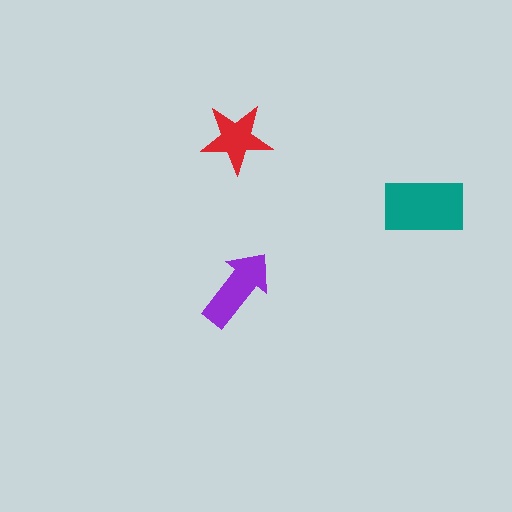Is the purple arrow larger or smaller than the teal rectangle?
Smaller.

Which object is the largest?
The teal rectangle.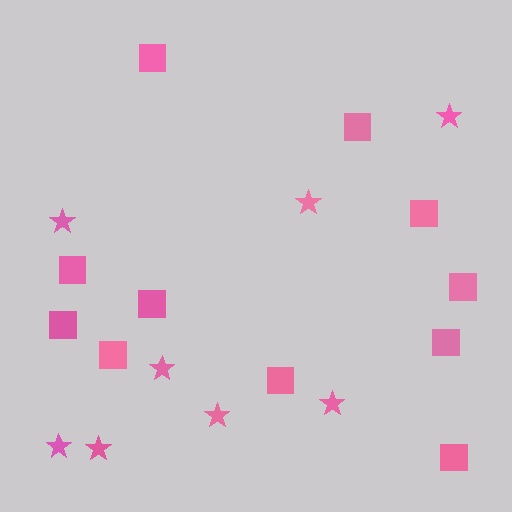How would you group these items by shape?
There are 2 groups: one group of squares (11) and one group of stars (8).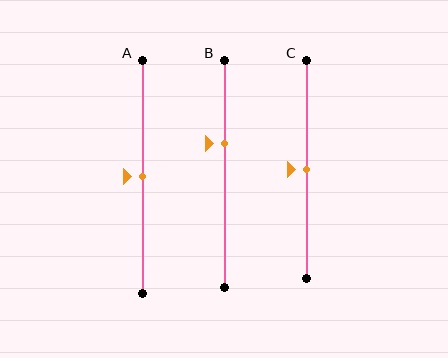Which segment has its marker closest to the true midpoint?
Segment A has its marker closest to the true midpoint.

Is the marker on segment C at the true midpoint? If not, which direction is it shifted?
Yes, the marker on segment C is at the true midpoint.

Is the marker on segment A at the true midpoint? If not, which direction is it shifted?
Yes, the marker on segment A is at the true midpoint.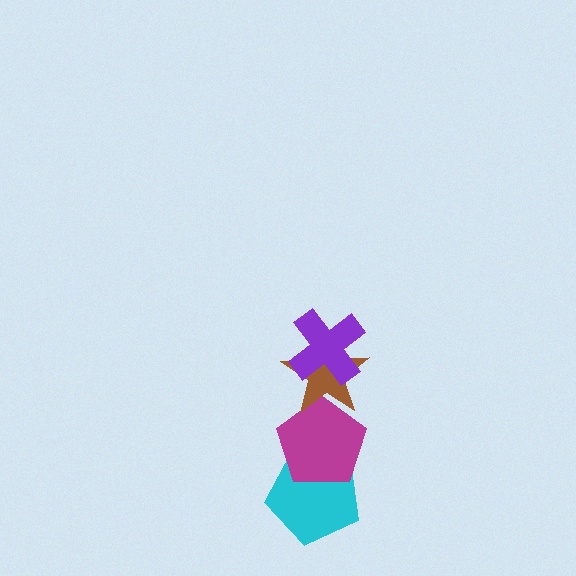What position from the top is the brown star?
The brown star is 2nd from the top.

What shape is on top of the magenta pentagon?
The brown star is on top of the magenta pentagon.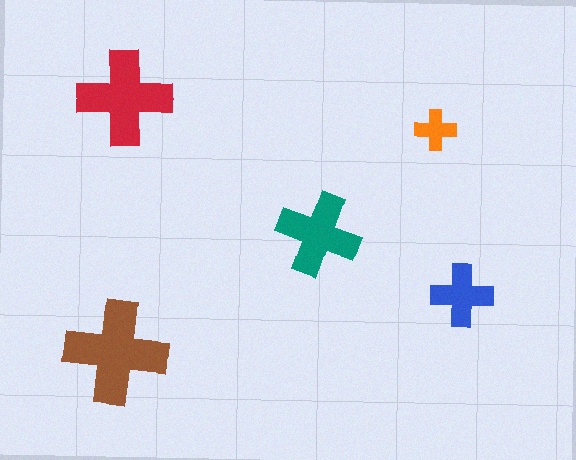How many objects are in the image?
There are 5 objects in the image.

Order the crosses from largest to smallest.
the brown one, the red one, the teal one, the blue one, the orange one.